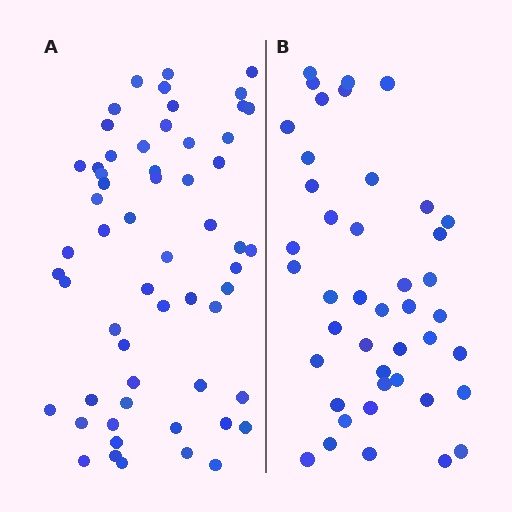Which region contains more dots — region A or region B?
Region A (the left region) has more dots.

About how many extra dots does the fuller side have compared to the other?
Region A has approximately 15 more dots than region B.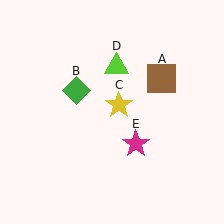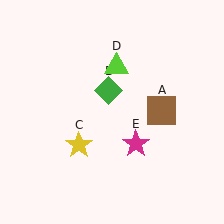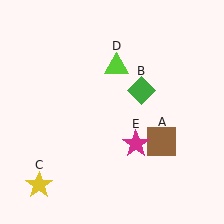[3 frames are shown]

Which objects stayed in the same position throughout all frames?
Lime triangle (object D) and magenta star (object E) remained stationary.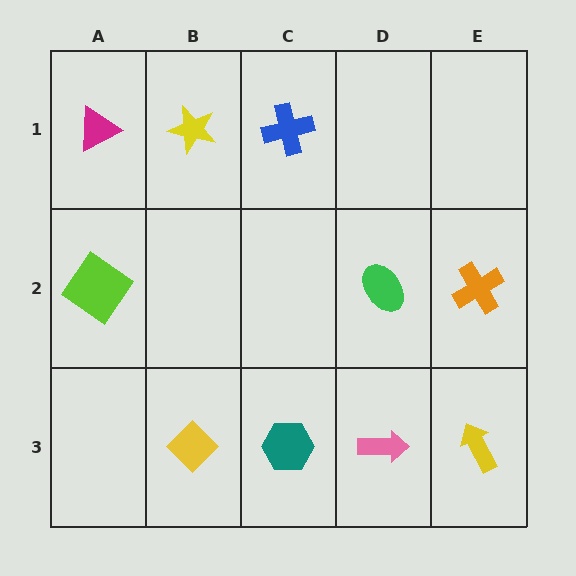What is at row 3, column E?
A yellow arrow.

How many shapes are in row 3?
4 shapes.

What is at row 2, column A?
A lime diamond.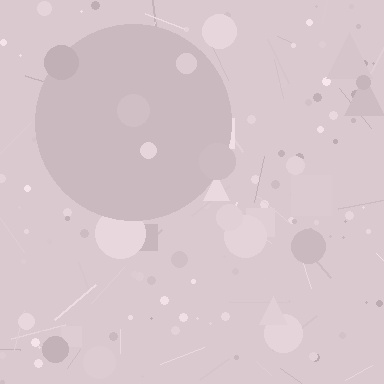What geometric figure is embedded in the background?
A circle is embedded in the background.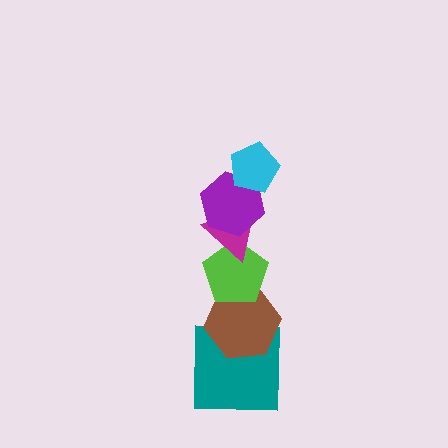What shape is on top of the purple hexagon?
The cyan pentagon is on top of the purple hexagon.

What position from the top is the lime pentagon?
The lime pentagon is 4th from the top.